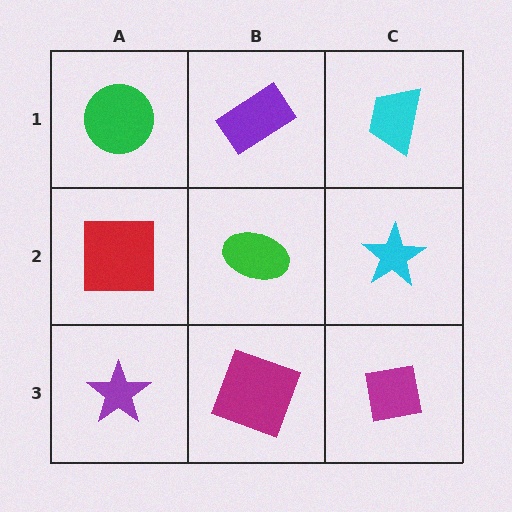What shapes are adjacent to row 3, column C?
A cyan star (row 2, column C), a magenta square (row 3, column B).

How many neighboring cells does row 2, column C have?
3.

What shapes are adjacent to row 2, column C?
A cyan trapezoid (row 1, column C), a magenta square (row 3, column C), a green ellipse (row 2, column B).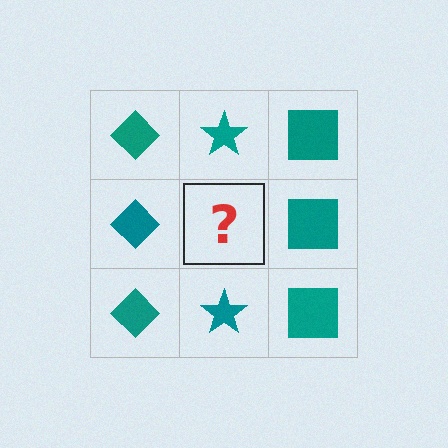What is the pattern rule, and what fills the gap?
The rule is that each column has a consistent shape. The gap should be filled with a teal star.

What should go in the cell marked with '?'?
The missing cell should contain a teal star.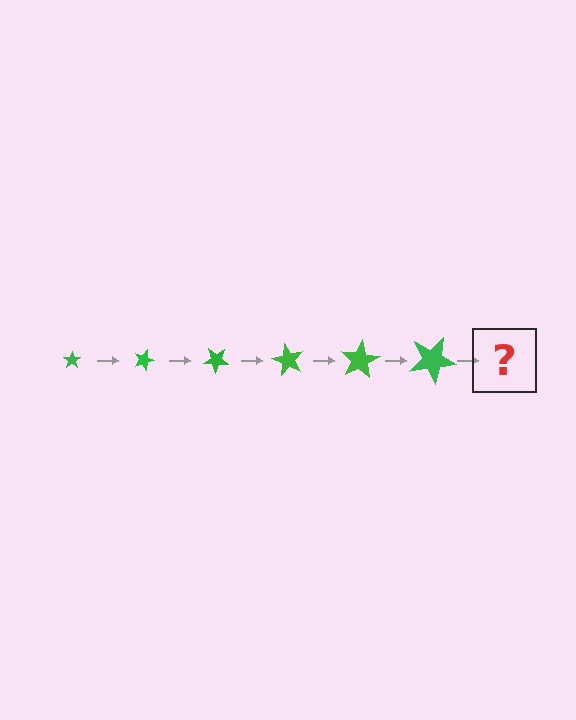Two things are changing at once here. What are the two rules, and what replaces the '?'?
The two rules are that the star grows larger each step and it rotates 20 degrees each step. The '?' should be a star, larger than the previous one and rotated 120 degrees from the start.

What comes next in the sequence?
The next element should be a star, larger than the previous one and rotated 120 degrees from the start.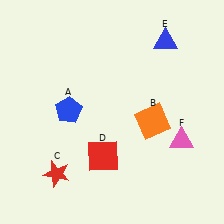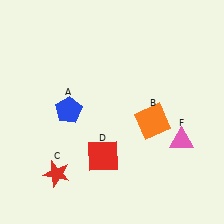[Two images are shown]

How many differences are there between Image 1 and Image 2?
There is 1 difference between the two images.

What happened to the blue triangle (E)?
The blue triangle (E) was removed in Image 2. It was in the top-right area of Image 1.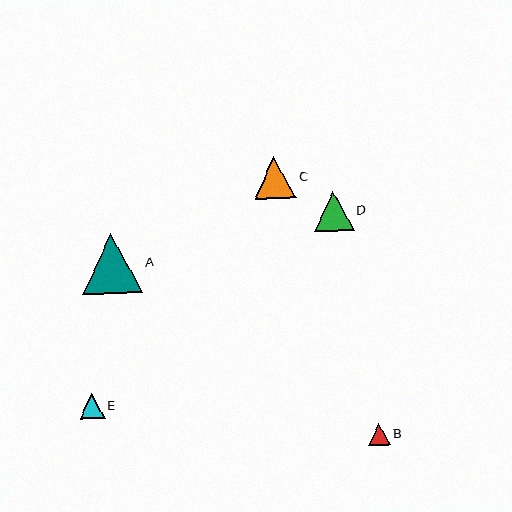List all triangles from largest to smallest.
From largest to smallest: A, C, D, E, B.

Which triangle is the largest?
Triangle A is the largest with a size of approximately 60 pixels.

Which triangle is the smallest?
Triangle B is the smallest with a size of approximately 22 pixels.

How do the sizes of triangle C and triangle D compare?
Triangle C and triangle D are approximately the same size.